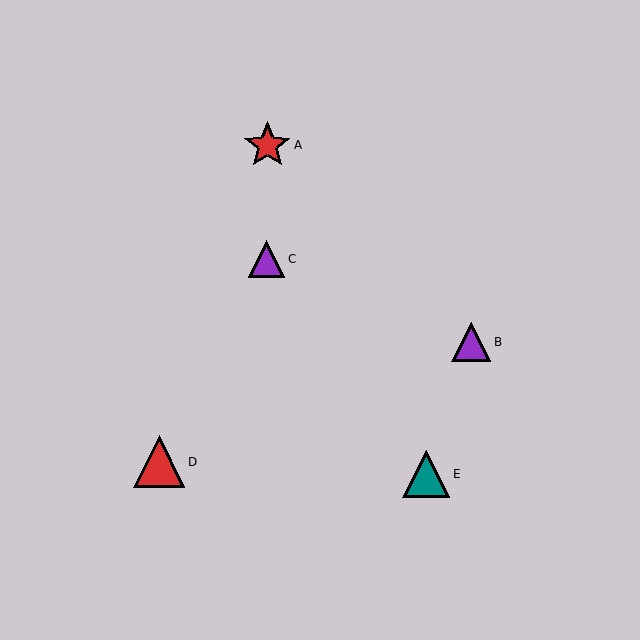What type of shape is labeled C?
Shape C is a purple triangle.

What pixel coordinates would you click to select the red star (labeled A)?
Click at (267, 145) to select the red star A.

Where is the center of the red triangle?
The center of the red triangle is at (159, 462).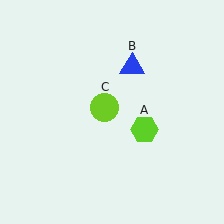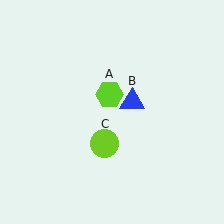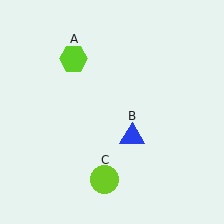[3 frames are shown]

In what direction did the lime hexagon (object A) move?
The lime hexagon (object A) moved up and to the left.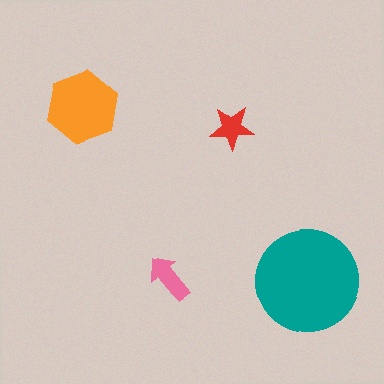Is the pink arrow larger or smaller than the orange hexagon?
Smaller.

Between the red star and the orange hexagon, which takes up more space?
The orange hexagon.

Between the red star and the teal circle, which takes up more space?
The teal circle.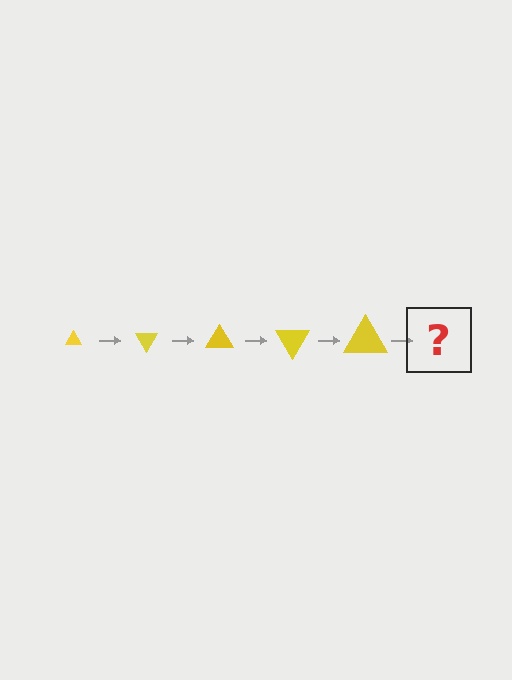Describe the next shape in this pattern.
It should be a triangle, larger than the previous one and rotated 300 degrees from the start.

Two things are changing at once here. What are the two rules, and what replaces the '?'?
The two rules are that the triangle grows larger each step and it rotates 60 degrees each step. The '?' should be a triangle, larger than the previous one and rotated 300 degrees from the start.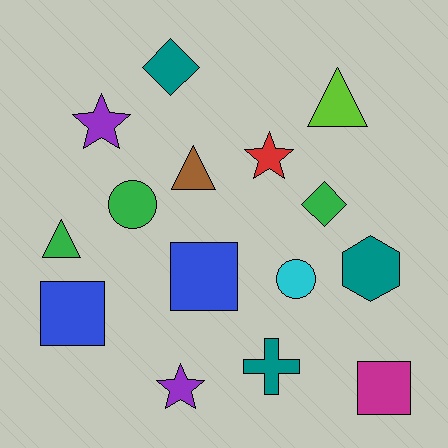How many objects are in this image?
There are 15 objects.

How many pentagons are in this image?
There are no pentagons.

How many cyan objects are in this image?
There is 1 cyan object.